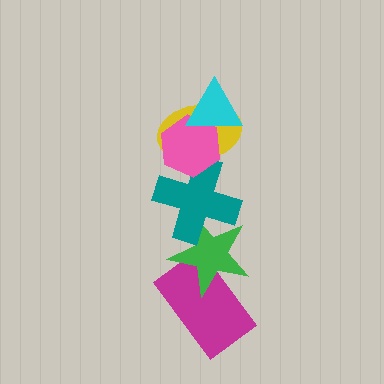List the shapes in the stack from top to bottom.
From top to bottom: the cyan triangle, the pink hexagon, the yellow ellipse, the teal cross, the green star, the magenta rectangle.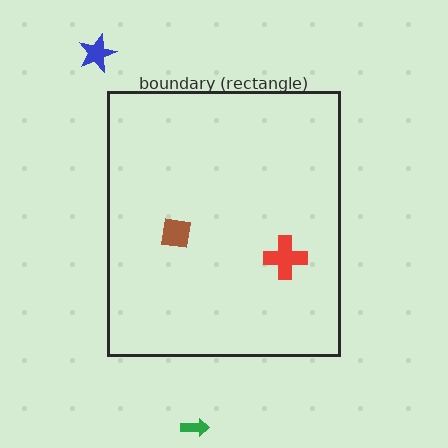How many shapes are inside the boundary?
2 inside, 2 outside.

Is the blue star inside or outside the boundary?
Outside.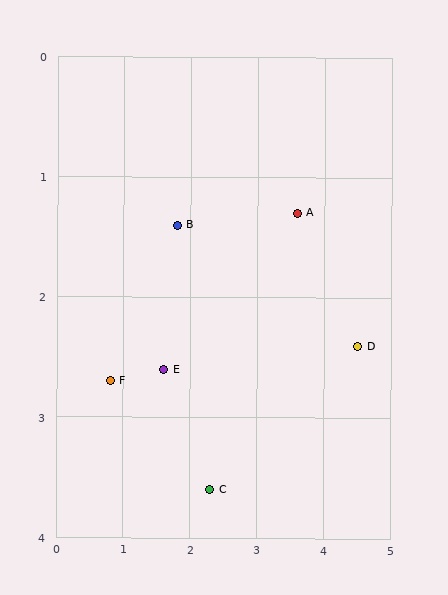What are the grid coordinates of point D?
Point D is at approximately (4.5, 2.4).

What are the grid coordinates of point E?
Point E is at approximately (1.6, 2.6).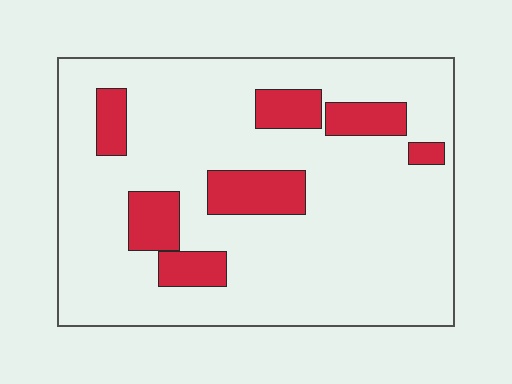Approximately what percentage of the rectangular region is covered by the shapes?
Approximately 15%.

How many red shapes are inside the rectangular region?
7.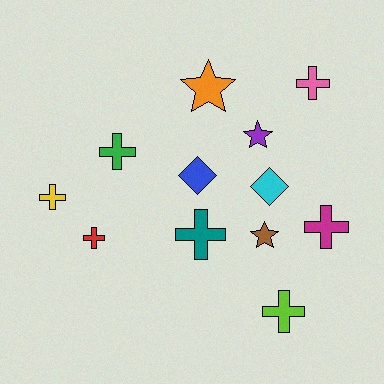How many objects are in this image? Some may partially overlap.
There are 12 objects.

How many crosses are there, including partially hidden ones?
There are 7 crosses.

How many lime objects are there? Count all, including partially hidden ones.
There is 1 lime object.